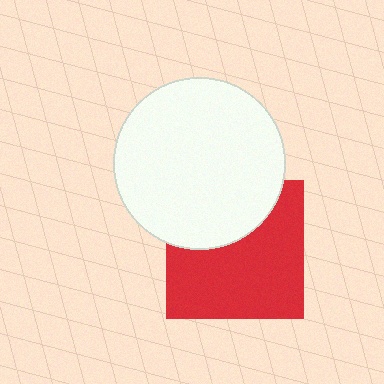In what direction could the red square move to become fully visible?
The red square could move down. That would shift it out from behind the white circle entirely.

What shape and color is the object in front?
The object in front is a white circle.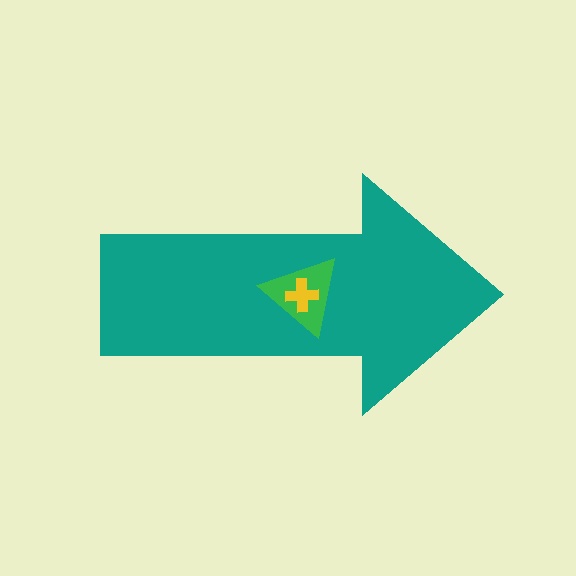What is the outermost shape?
The teal arrow.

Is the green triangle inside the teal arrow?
Yes.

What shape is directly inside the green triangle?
The yellow cross.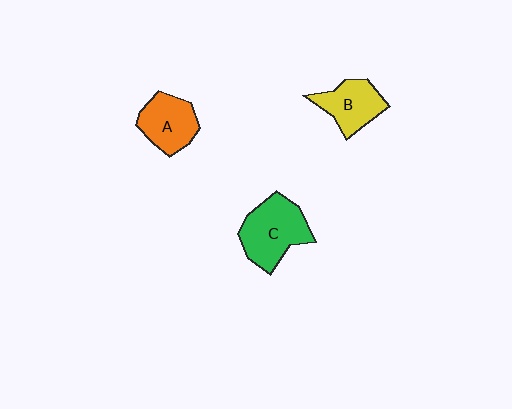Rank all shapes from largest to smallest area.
From largest to smallest: C (green), A (orange), B (yellow).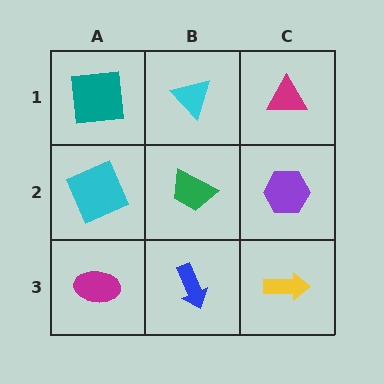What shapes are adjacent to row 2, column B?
A cyan triangle (row 1, column B), a blue arrow (row 3, column B), a cyan square (row 2, column A), a purple hexagon (row 2, column C).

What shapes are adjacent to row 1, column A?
A cyan square (row 2, column A), a cyan triangle (row 1, column B).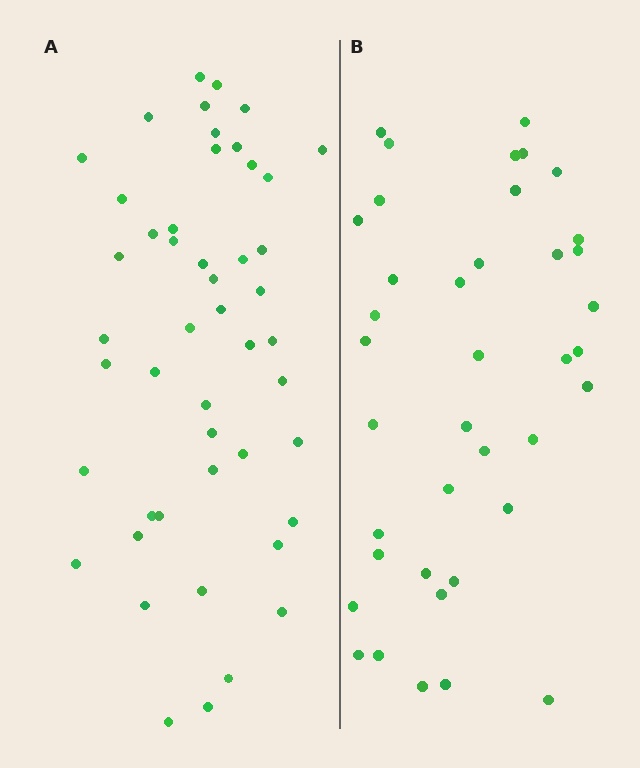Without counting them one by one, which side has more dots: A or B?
Region A (the left region) has more dots.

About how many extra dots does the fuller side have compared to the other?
Region A has roughly 8 or so more dots than region B.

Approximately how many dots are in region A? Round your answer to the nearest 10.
About 50 dots. (The exact count is 48, which rounds to 50.)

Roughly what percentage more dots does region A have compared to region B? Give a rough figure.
About 25% more.